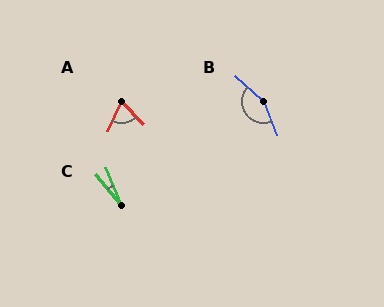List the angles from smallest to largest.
C (18°), A (70°), B (155°).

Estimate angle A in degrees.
Approximately 70 degrees.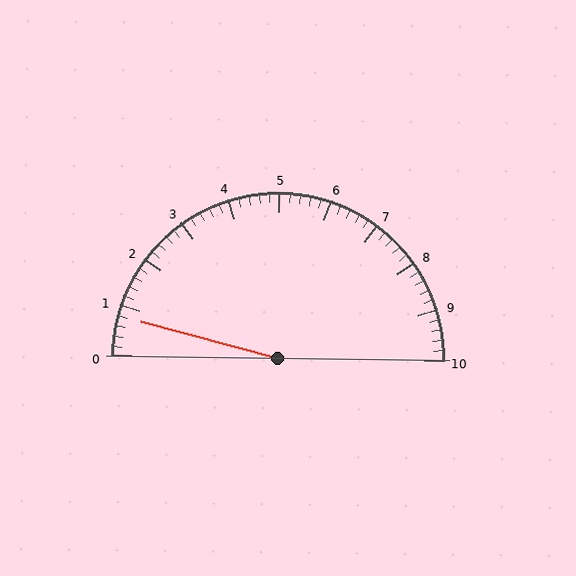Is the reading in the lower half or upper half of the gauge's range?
The reading is in the lower half of the range (0 to 10).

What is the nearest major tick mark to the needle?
The nearest major tick mark is 1.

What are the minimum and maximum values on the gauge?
The gauge ranges from 0 to 10.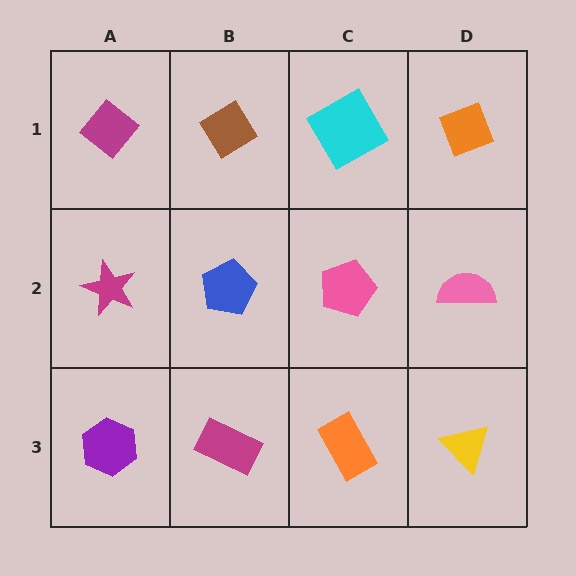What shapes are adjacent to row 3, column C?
A pink pentagon (row 2, column C), a magenta rectangle (row 3, column B), a yellow triangle (row 3, column D).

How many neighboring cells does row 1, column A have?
2.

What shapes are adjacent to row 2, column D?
An orange diamond (row 1, column D), a yellow triangle (row 3, column D), a pink pentagon (row 2, column C).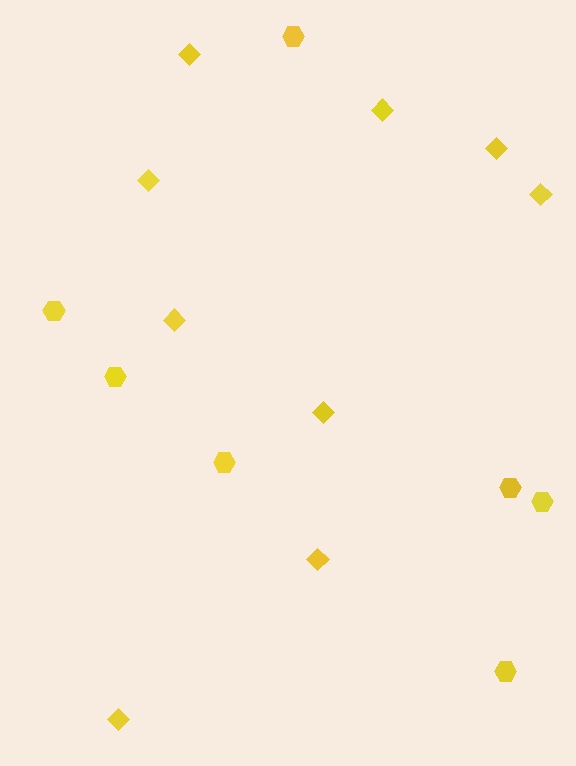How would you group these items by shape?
There are 2 groups: one group of hexagons (7) and one group of diamonds (9).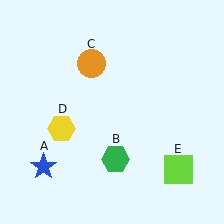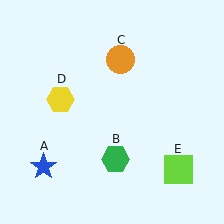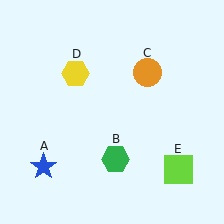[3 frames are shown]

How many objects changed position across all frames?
2 objects changed position: orange circle (object C), yellow hexagon (object D).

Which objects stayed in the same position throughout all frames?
Blue star (object A) and green hexagon (object B) and lime square (object E) remained stationary.